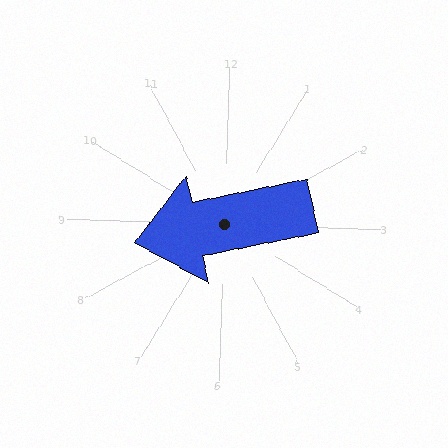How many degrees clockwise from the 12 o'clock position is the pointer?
Approximately 257 degrees.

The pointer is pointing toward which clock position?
Roughly 9 o'clock.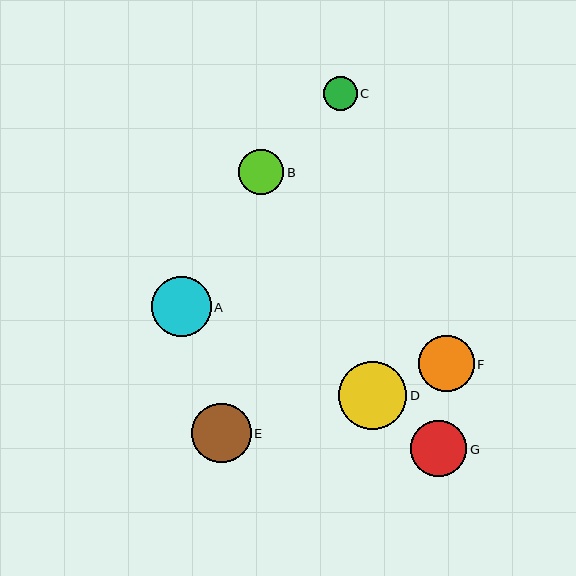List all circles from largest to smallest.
From largest to smallest: D, A, E, G, F, B, C.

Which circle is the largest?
Circle D is the largest with a size of approximately 68 pixels.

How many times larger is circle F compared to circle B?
Circle F is approximately 1.2 times the size of circle B.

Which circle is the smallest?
Circle C is the smallest with a size of approximately 34 pixels.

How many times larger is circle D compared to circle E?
Circle D is approximately 1.1 times the size of circle E.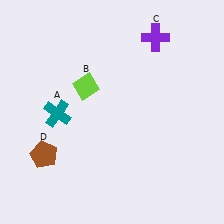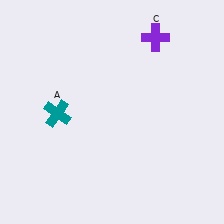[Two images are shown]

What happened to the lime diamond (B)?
The lime diamond (B) was removed in Image 2. It was in the top-left area of Image 1.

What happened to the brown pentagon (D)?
The brown pentagon (D) was removed in Image 2. It was in the bottom-left area of Image 1.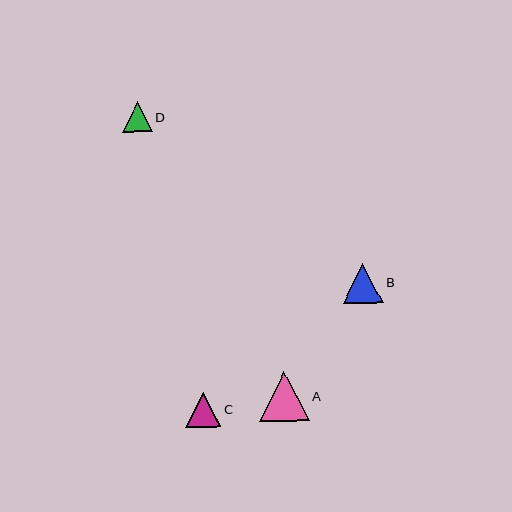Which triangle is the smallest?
Triangle D is the smallest with a size of approximately 30 pixels.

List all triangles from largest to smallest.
From largest to smallest: A, B, C, D.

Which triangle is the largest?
Triangle A is the largest with a size of approximately 50 pixels.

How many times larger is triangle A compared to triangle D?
Triangle A is approximately 1.7 times the size of triangle D.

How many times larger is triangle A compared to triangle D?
Triangle A is approximately 1.7 times the size of triangle D.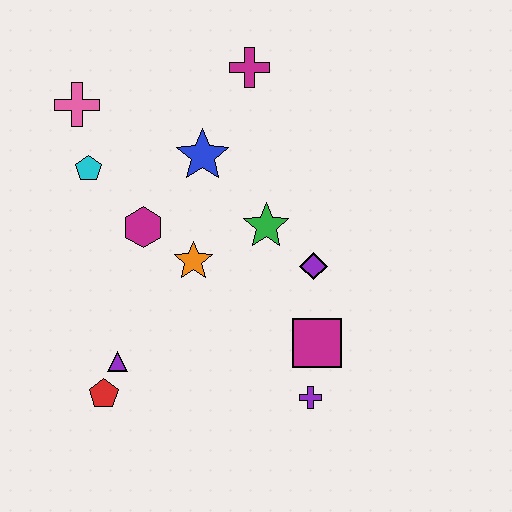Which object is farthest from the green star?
The red pentagon is farthest from the green star.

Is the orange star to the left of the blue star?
Yes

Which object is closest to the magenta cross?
The blue star is closest to the magenta cross.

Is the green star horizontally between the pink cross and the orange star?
No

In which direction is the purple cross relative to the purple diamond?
The purple cross is below the purple diamond.